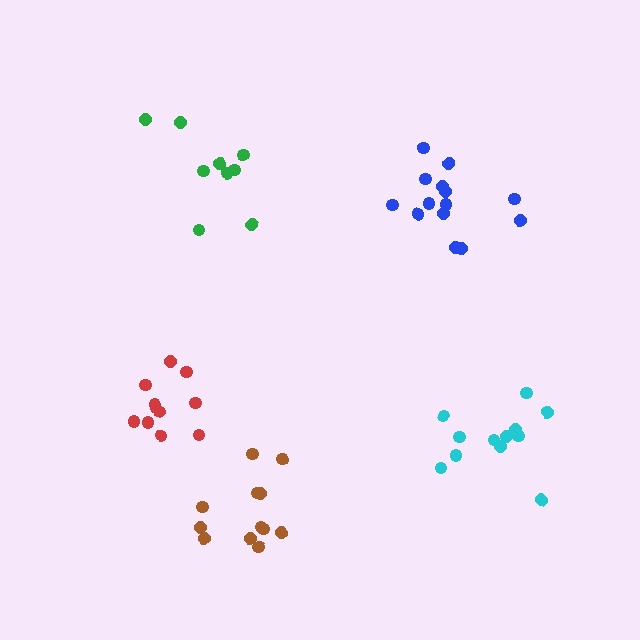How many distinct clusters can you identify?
There are 5 distinct clusters.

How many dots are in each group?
Group 1: 11 dots, Group 2: 12 dots, Group 3: 14 dots, Group 4: 12 dots, Group 5: 9 dots (58 total).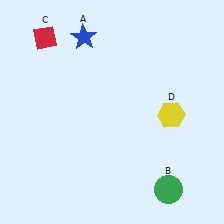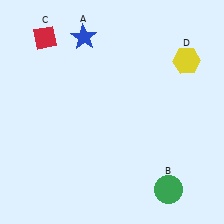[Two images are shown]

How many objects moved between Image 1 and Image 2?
1 object moved between the two images.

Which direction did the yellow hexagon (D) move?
The yellow hexagon (D) moved up.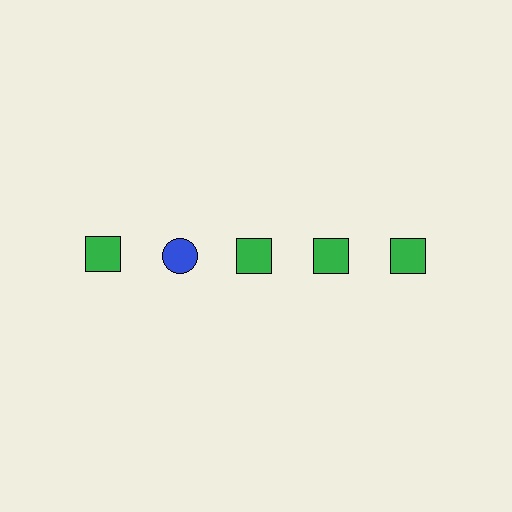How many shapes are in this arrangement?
There are 5 shapes arranged in a grid pattern.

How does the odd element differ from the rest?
It differs in both color (blue instead of green) and shape (circle instead of square).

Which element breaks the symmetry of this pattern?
The blue circle in the top row, second from left column breaks the symmetry. All other shapes are green squares.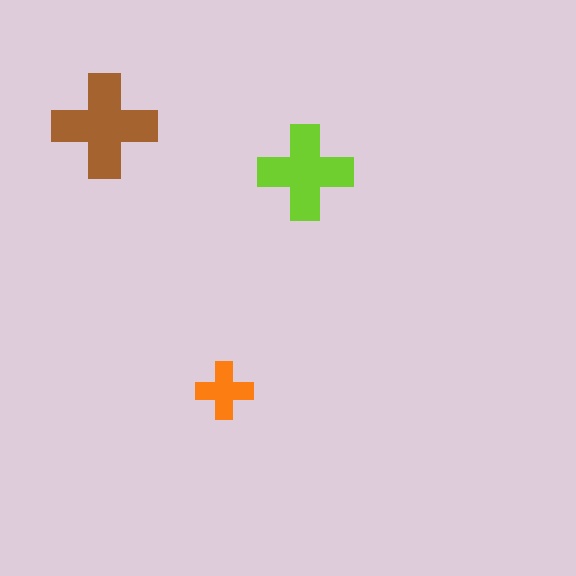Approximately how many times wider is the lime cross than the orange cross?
About 1.5 times wider.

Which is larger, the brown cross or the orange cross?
The brown one.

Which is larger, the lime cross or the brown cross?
The brown one.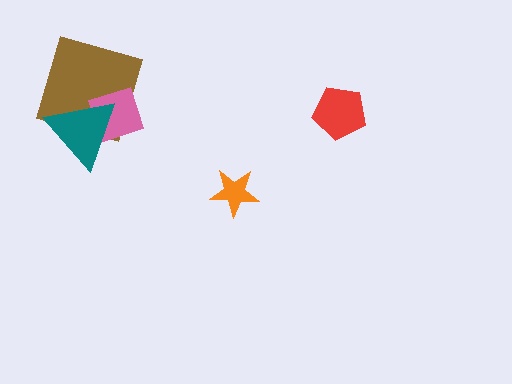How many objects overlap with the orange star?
0 objects overlap with the orange star.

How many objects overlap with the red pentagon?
0 objects overlap with the red pentagon.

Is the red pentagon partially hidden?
No, no other shape covers it.